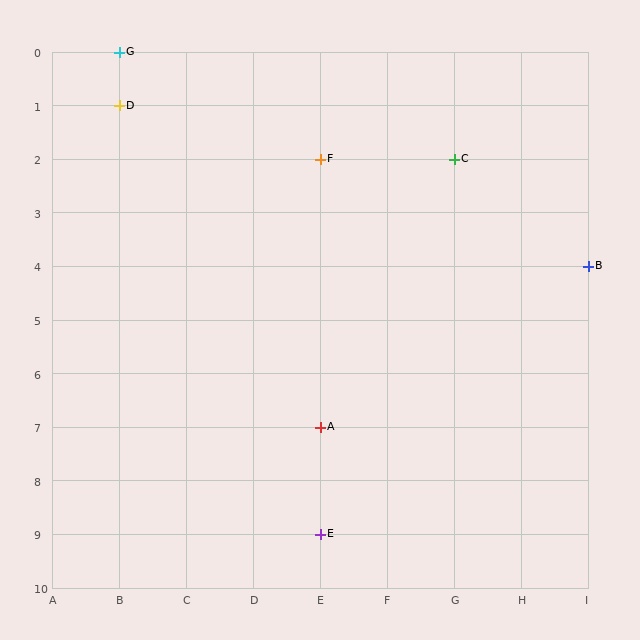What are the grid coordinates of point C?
Point C is at grid coordinates (G, 2).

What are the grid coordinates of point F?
Point F is at grid coordinates (E, 2).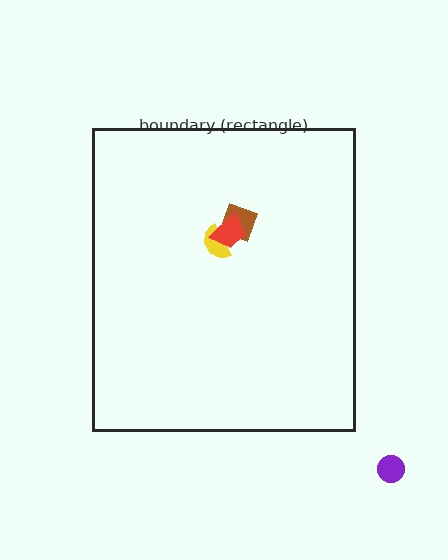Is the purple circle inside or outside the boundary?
Outside.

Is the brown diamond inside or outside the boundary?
Inside.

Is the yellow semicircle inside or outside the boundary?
Inside.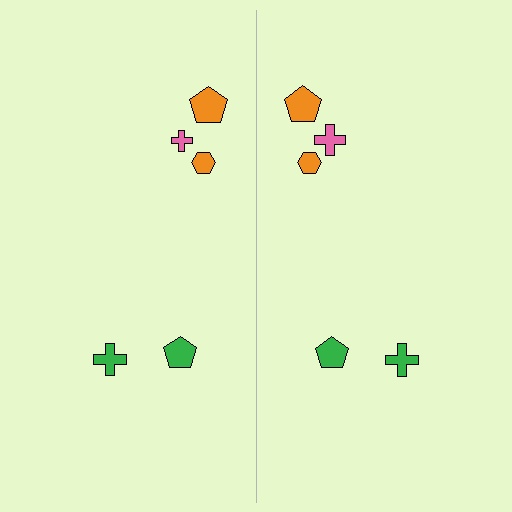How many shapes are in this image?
There are 10 shapes in this image.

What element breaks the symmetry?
The pink cross on the right side has a different size than its mirror counterpart.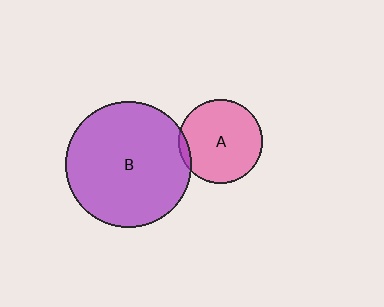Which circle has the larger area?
Circle B (purple).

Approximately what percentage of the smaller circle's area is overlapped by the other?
Approximately 5%.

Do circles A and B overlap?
Yes.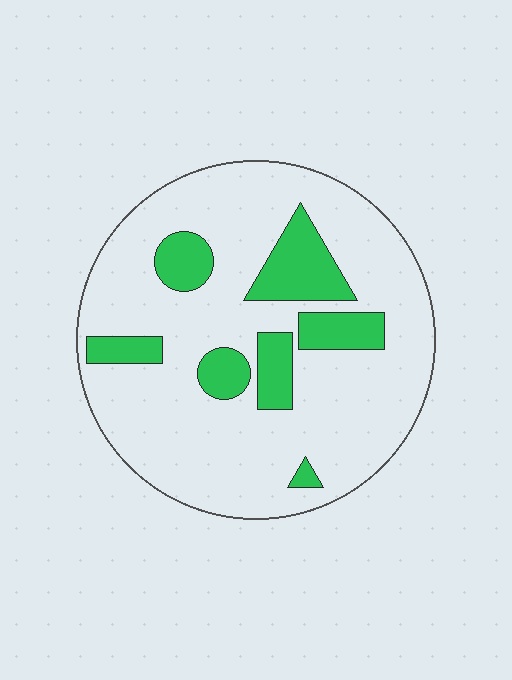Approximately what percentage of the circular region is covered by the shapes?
Approximately 20%.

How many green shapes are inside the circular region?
7.